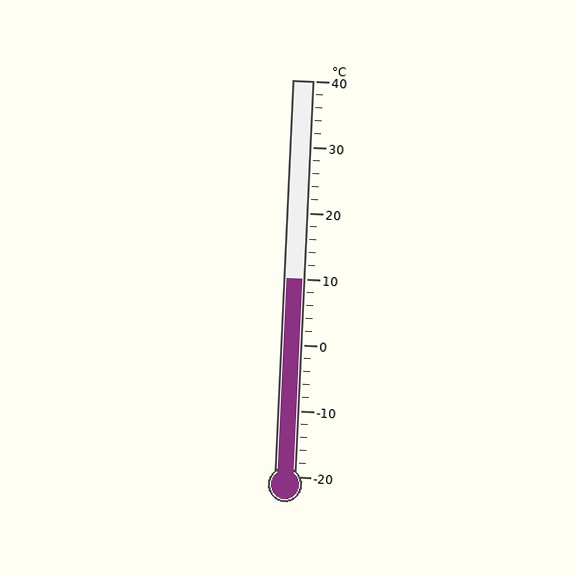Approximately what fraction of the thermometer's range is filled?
The thermometer is filled to approximately 50% of its range.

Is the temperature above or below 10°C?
The temperature is at 10°C.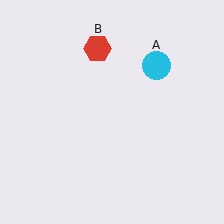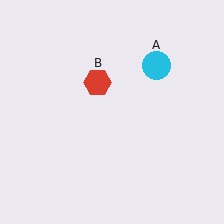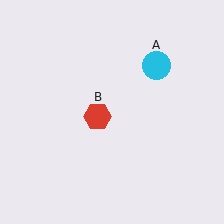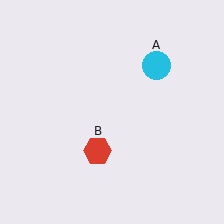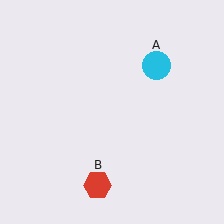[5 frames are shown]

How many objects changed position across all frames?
1 object changed position: red hexagon (object B).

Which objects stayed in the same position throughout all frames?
Cyan circle (object A) remained stationary.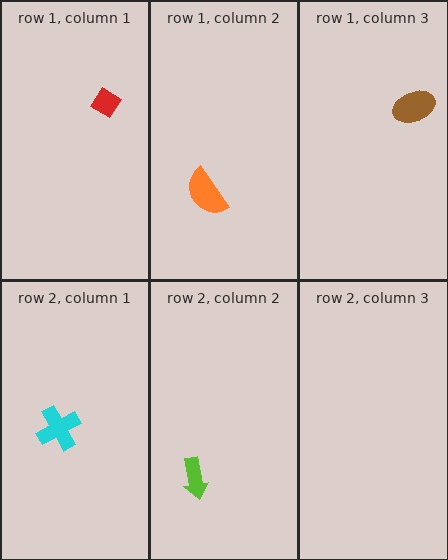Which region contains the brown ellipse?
The row 1, column 3 region.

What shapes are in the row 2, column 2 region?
The lime arrow.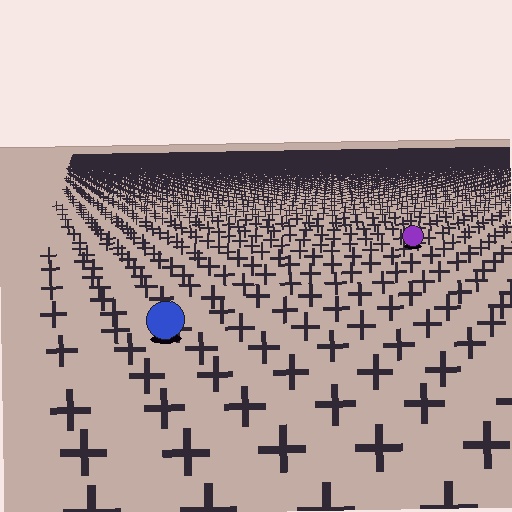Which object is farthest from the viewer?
The purple circle is farthest from the viewer. It appears smaller and the ground texture around it is denser.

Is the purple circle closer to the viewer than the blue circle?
No. The blue circle is closer — you can tell from the texture gradient: the ground texture is coarser near it.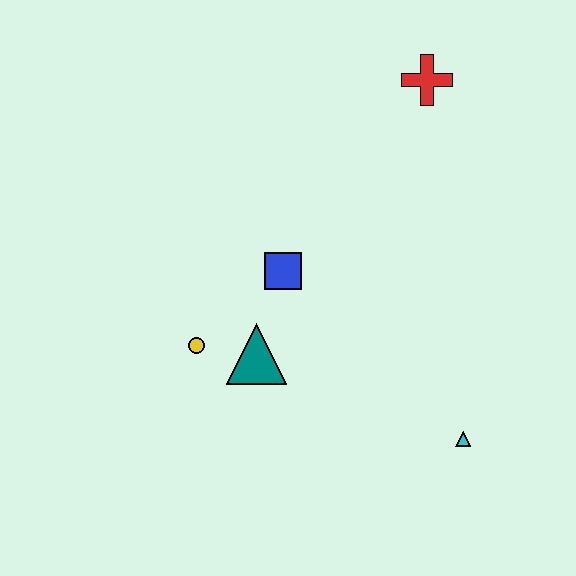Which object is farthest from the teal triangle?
The red cross is farthest from the teal triangle.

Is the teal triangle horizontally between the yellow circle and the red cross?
Yes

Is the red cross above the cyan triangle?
Yes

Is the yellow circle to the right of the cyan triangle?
No